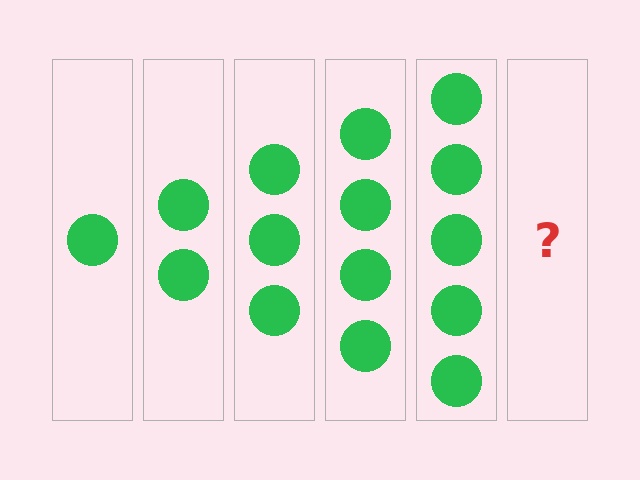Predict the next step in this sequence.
The next step is 6 circles.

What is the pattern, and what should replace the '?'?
The pattern is that each step adds one more circle. The '?' should be 6 circles.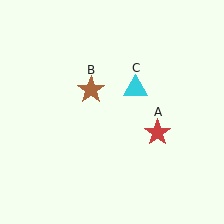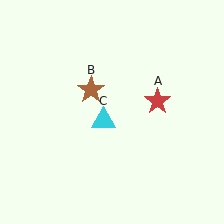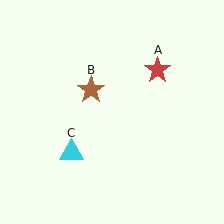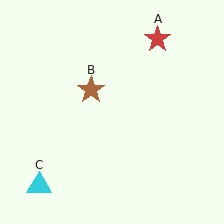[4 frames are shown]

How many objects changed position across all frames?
2 objects changed position: red star (object A), cyan triangle (object C).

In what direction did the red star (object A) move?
The red star (object A) moved up.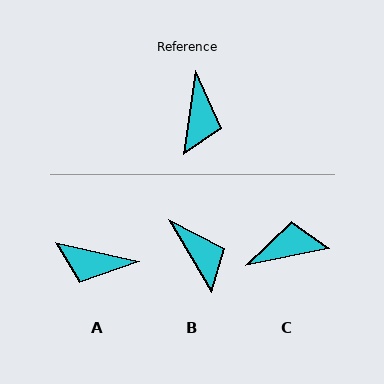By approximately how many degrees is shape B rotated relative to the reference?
Approximately 38 degrees counter-clockwise.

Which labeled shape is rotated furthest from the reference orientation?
C, about 110 degrees away.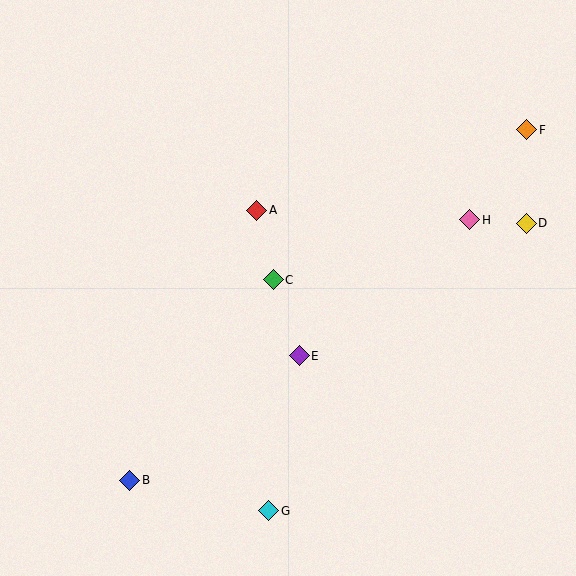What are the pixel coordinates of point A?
Point A is at (257, 210).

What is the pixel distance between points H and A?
The distance between H and A is 213 pixels.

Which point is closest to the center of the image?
Point C at (273, 280) is closest to the center.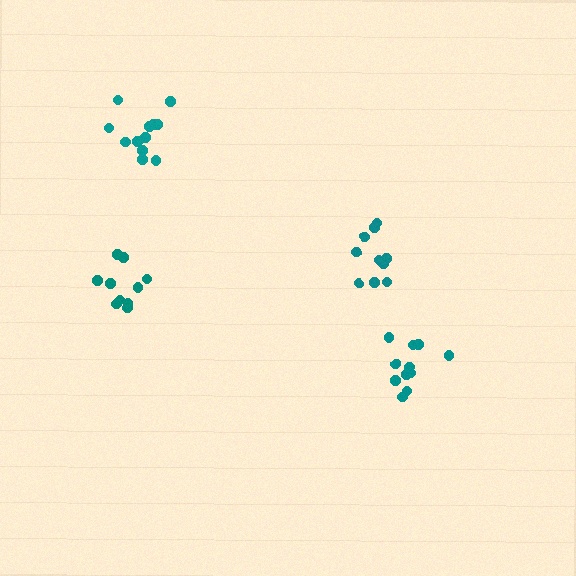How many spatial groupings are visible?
There are 4 spatial groupings.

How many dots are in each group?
Group 1: 10 dots, Group 2: 11 dots, Group 3: 10 dots, Group 4: 12 dots (43 total).